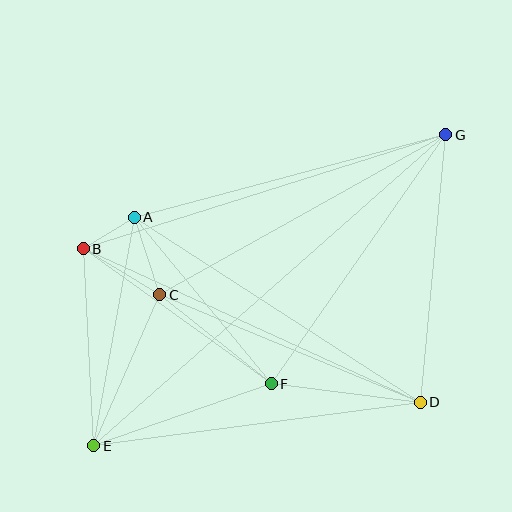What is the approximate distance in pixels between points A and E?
The distance between A and E is approximately 232 pixels.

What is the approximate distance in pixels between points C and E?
The distance between C and E is approximately 165 pixels.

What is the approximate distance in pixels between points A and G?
The distance between A and G is approximately 322 pixels.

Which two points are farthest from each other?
Points E and G are farthest from each other.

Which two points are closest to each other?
Points A and B are closest to each other.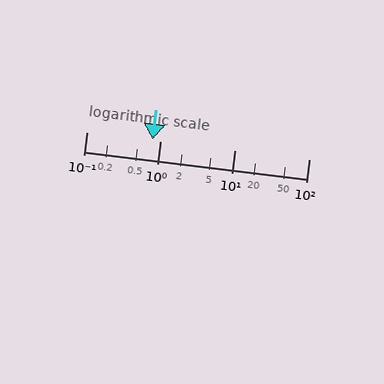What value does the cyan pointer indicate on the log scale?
The pointer indicates approximately 0.77.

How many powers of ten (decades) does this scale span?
The scale spans 3 decades, from 0.1 to 100.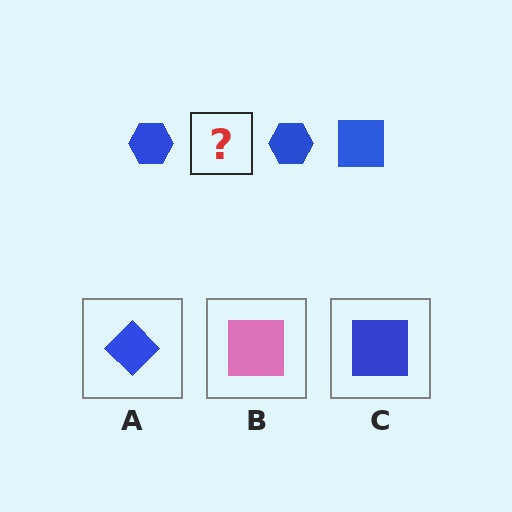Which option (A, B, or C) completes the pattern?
C.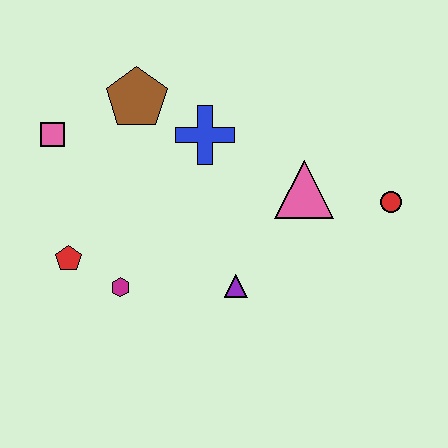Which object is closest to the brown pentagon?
The blue cross is closest to the brown pentagon.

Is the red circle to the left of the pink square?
No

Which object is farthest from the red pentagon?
The red circle is farthest from the red pentagon.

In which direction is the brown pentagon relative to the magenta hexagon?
The brown pentagon is above the magenta hexagon.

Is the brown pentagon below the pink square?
No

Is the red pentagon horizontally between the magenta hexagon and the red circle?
No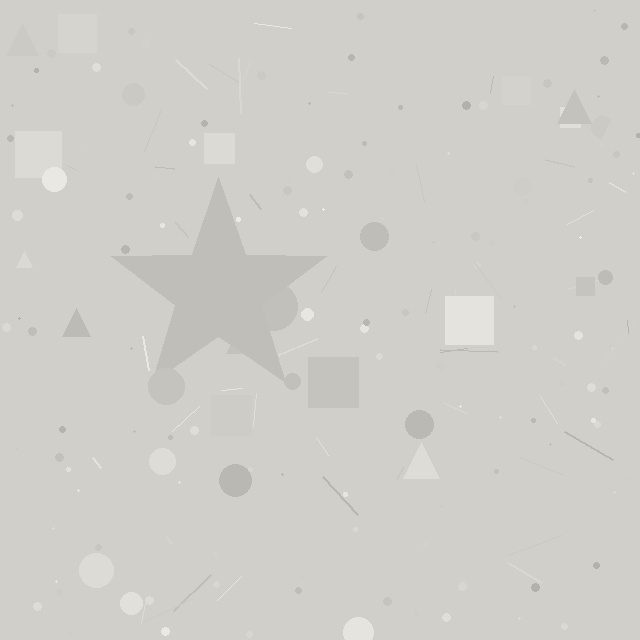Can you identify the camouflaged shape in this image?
The camouflaged shape is a star.